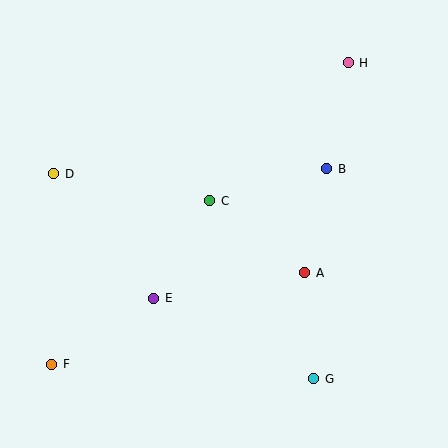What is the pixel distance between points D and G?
The distance between D and G is 331 pixels.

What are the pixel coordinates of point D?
Point D is at (54, 174).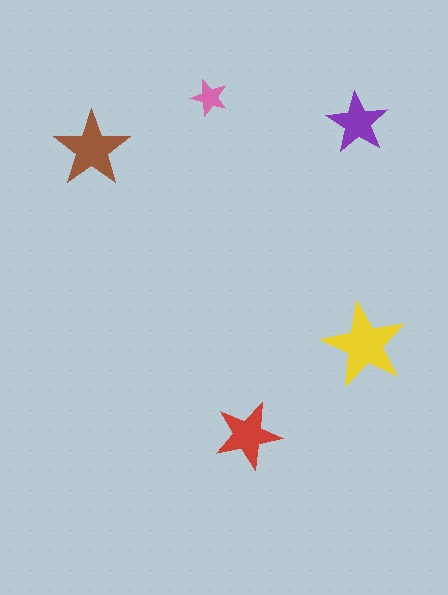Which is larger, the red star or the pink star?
The red one.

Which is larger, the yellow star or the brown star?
The yellow one.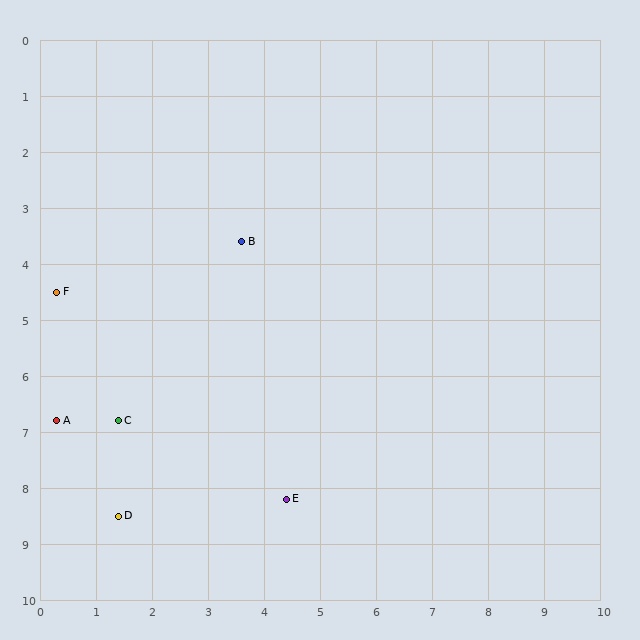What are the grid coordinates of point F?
Point F is at approximately (0.3, 4.5).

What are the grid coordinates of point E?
Point E is at approximately (4.4, 8.2).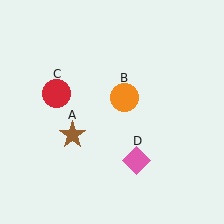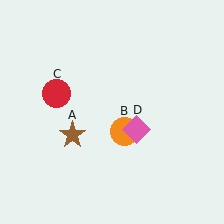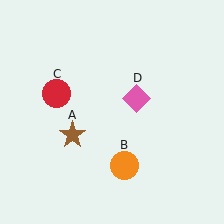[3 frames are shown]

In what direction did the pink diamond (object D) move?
The pink diamond (object D) moved up.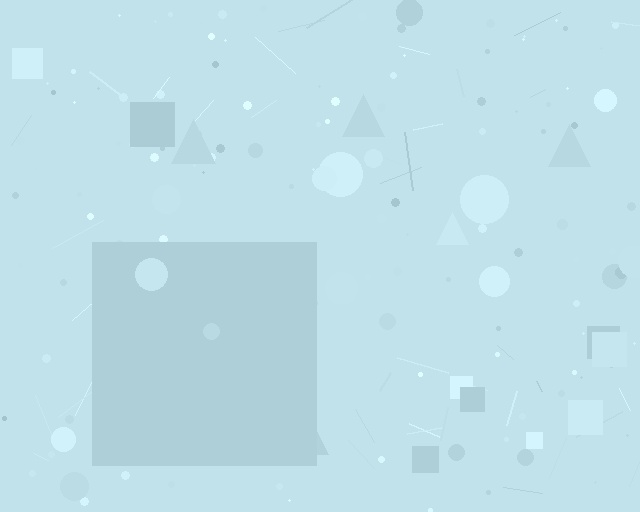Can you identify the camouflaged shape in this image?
The camouflaged shape is a square.